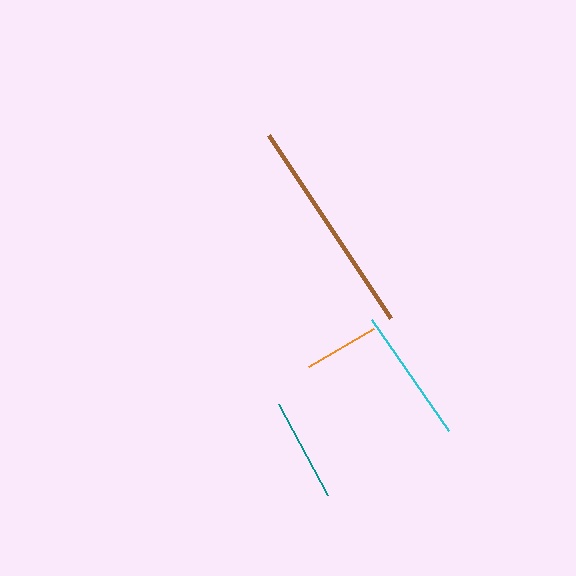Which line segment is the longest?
The brown line is the longest at approximately 221 pixels.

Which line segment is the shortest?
The orange line is the shortest at approximately 75 pixels.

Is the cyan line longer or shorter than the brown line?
The brown line is longer than the cyan line.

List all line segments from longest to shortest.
From longest to shortest: brown, cyan, teal, orange.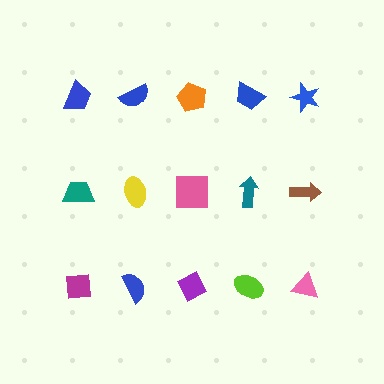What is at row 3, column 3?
A purple diamond.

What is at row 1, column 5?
A blue star.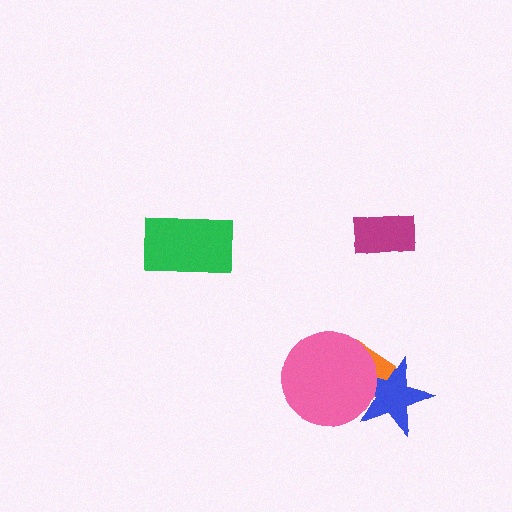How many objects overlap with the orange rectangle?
2 objects overlap with the orange rectangle.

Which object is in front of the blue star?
The pink circle is in front of the blue star.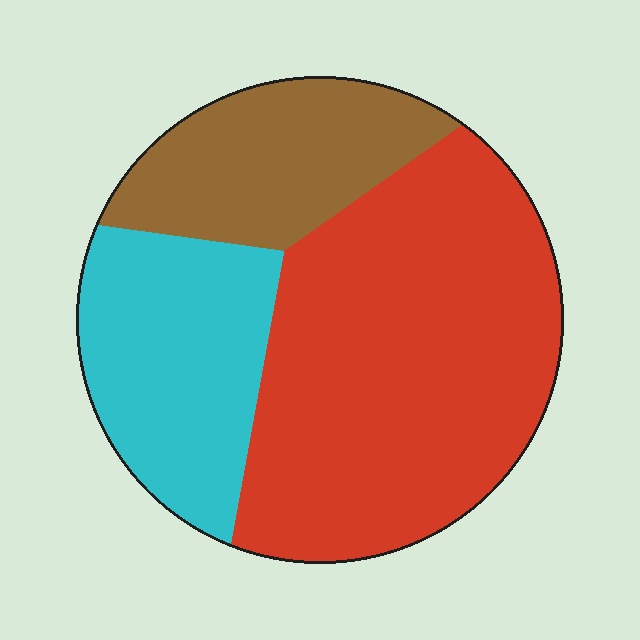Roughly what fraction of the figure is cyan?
Cyan takes up less than a quarter of the figure.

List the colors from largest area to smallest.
From largest to smallest: red, cyan, brown.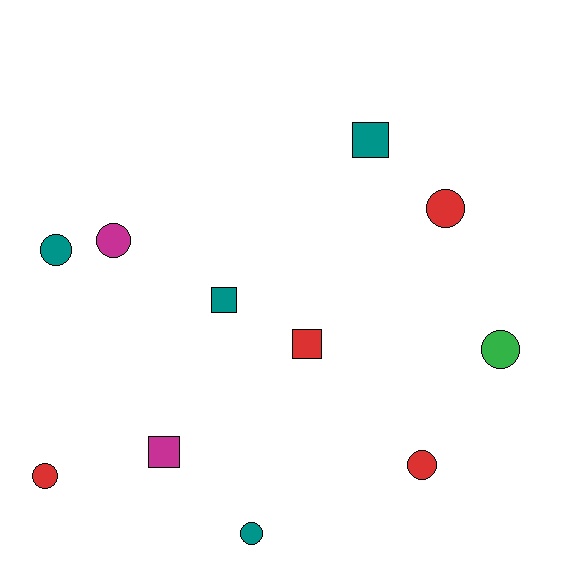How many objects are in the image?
There are 11 objects.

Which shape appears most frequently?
Circle, with 7 objects.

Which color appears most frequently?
Teal, with 4 objects.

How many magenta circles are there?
There is 1 magenta circle.